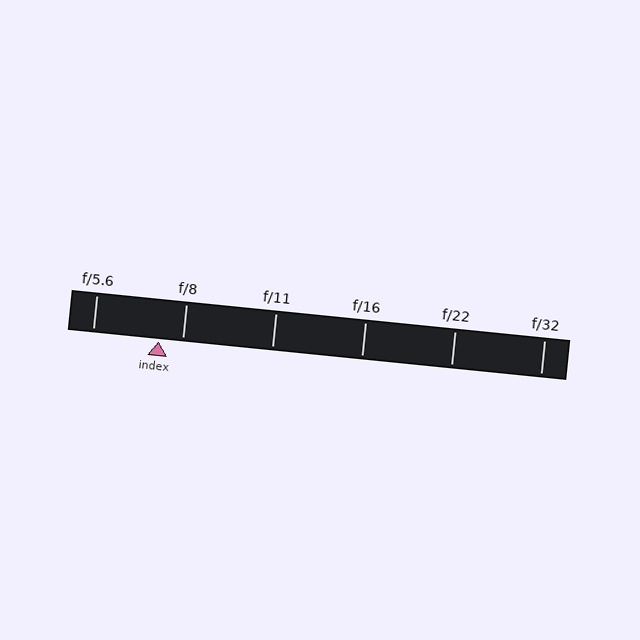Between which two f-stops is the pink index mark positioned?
The index mark is between f/5.6 and f/8.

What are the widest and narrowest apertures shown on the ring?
The widest aperture shown is f/5.6 and the narrowest is f/32.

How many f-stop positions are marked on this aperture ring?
There are 6 f-stop positions marked.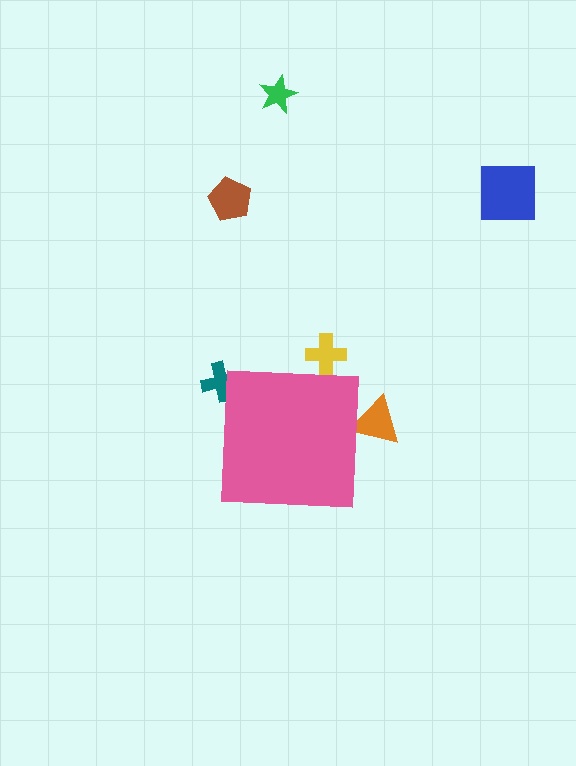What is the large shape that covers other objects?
A pink square.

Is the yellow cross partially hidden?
Yes, the yellow cross is partially hidden behind the pink square.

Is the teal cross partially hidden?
Yes, the teal cross is partially hidden behind the pink square.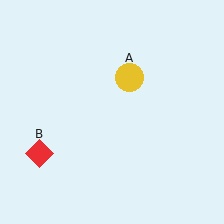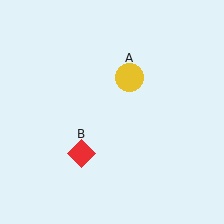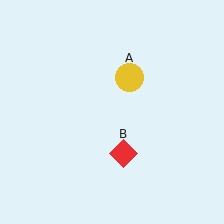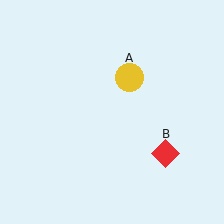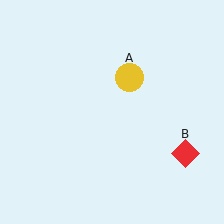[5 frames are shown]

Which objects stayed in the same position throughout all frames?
Yellow circle (object A) remained stationary.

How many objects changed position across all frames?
1 object changed position: red diamond (object B).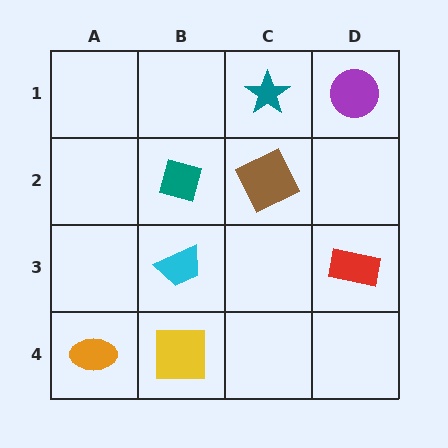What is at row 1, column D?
A purple circle.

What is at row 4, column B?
A yellow square.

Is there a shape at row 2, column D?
No, that cell is empty.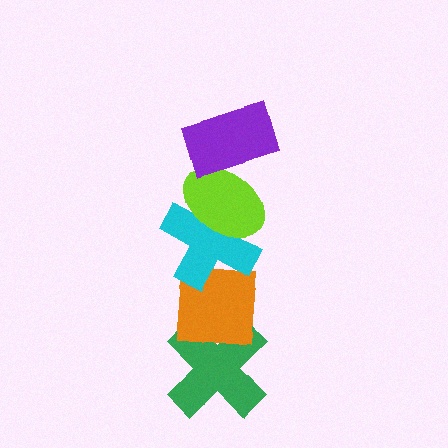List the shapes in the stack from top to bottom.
From top to bottom: the purple rectangle, the lime ellipse, the cyan cross, the orange square, the green cross.